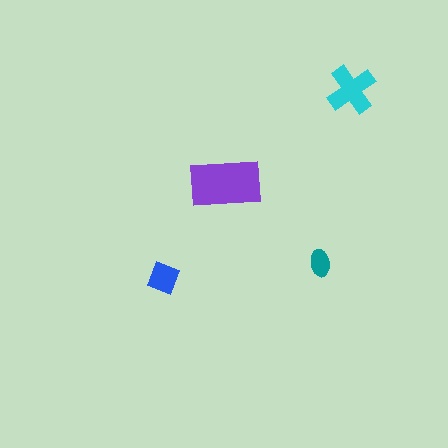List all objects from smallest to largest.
The teal ellipse, the blue diamond, the cyan cross, the purple rectangle.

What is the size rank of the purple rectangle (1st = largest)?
1st.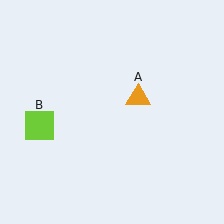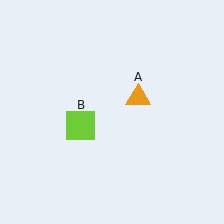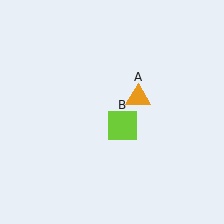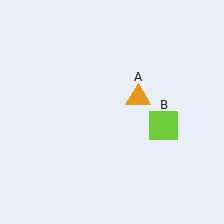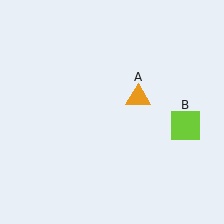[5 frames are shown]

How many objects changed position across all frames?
1 object changed position: lime square (object B).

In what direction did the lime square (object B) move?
The lime square (object B) moved right.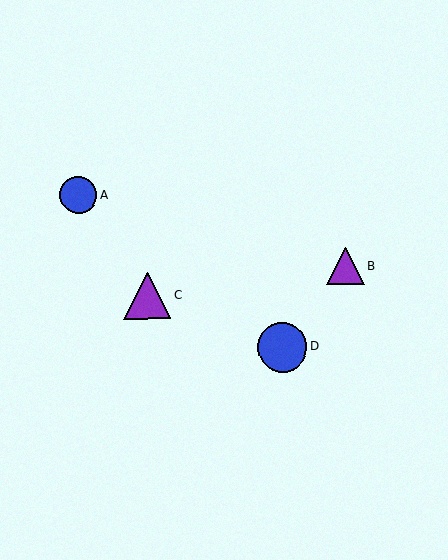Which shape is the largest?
The blue circle (labeled D) is the largest.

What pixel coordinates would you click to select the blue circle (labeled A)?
Click at (79, 195) to select the blue circle A.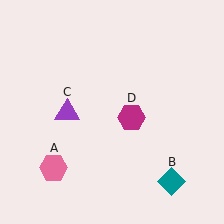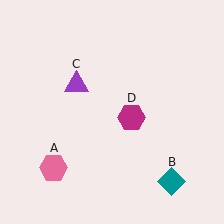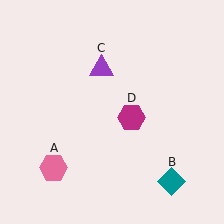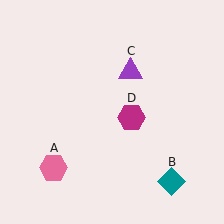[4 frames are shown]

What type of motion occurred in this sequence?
The purple triangle (object C) rotated clockwise around the center of the scene.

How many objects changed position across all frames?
1 object changed position: purple triangle (object C).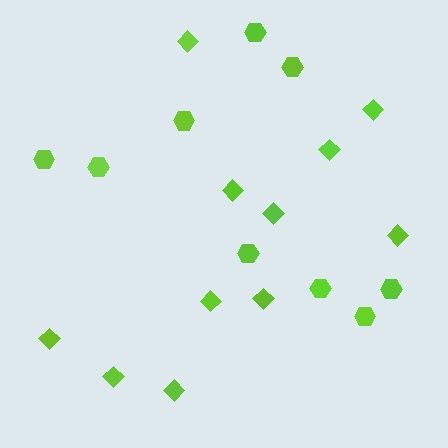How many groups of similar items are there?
There are 2 groups: one group of hexagons (9) and one group of diamonds (11).